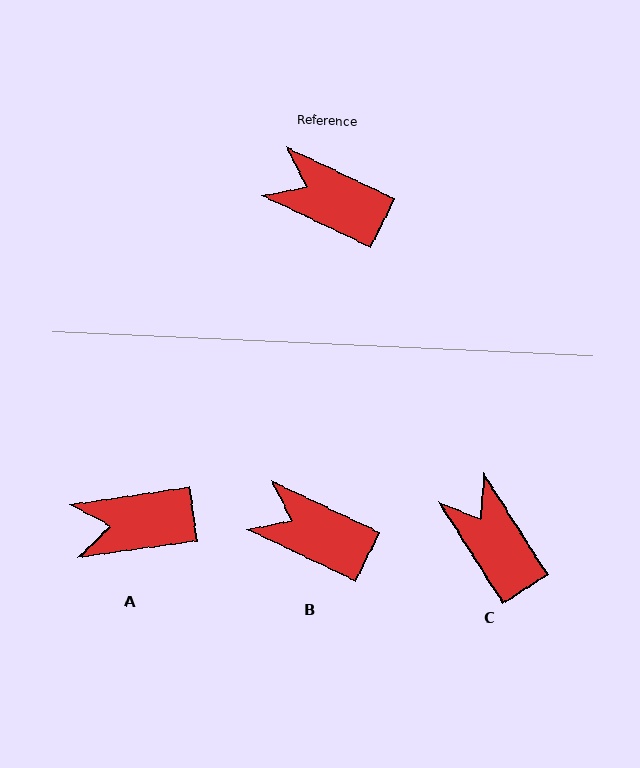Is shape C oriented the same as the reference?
No, it is off by about 32 degrees.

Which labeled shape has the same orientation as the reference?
B.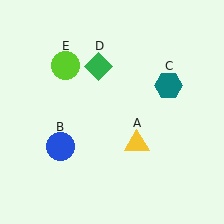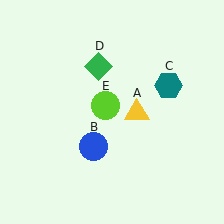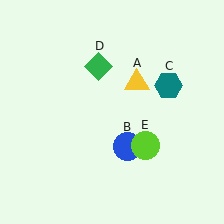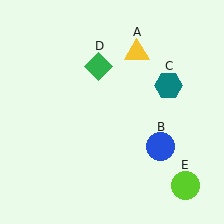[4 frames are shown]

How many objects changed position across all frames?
3 objects changed position: yellow triangle (object A), blue circle (object B), lime circle (object E).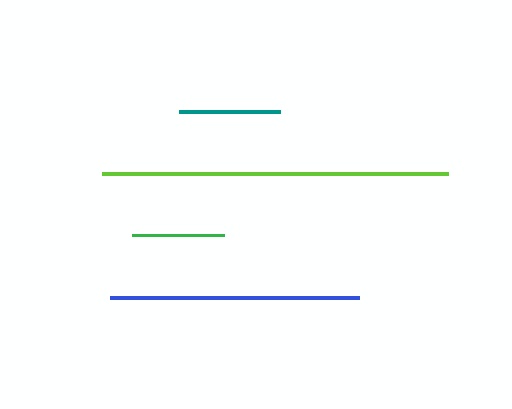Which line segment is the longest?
The lime line is the longest at approximately 346 pixels.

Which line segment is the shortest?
The green line is the shortest at approximately 92 pixels.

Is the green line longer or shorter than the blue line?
The blue line is longer than the green line.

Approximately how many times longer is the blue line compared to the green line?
The blue line is approximately 2.7 times the length of the green line.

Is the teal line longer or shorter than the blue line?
The blue line is longer than the teal line.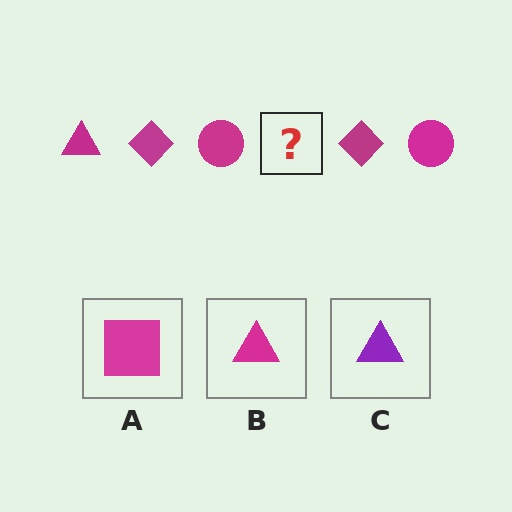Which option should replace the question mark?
Option B.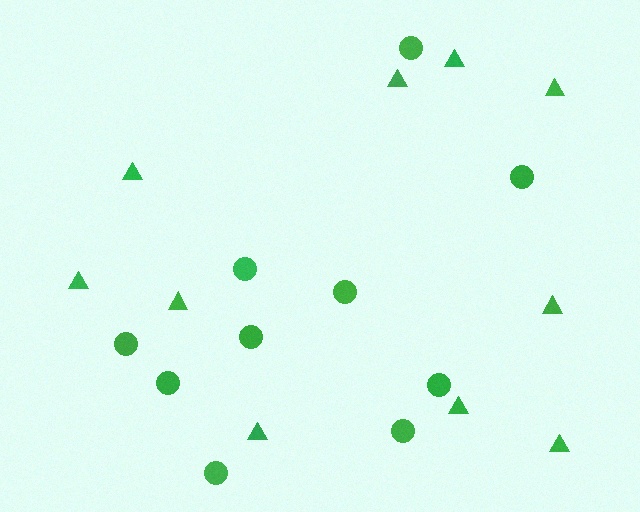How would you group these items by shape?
There are 2 groups: one group of triangles (10) and one group of circles (10).